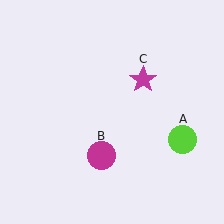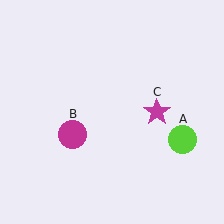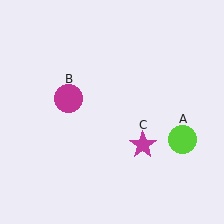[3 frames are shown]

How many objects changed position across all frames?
2 objects changed position: magenta circle (object B), magenta star (object C).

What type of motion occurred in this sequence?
The magenta circle (object B), magenta star (object C) rotated clockwise around the center of the scene.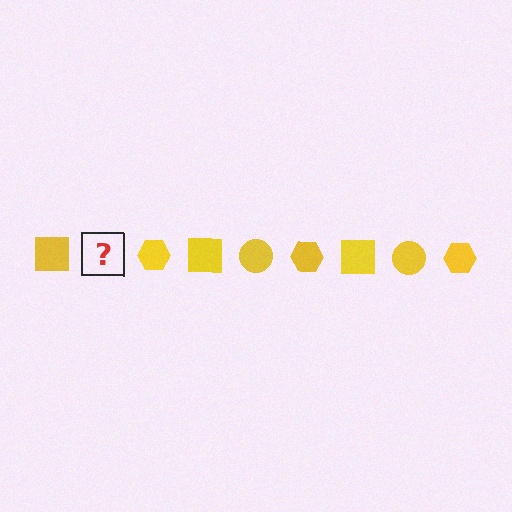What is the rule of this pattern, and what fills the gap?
The rule is that the pattern cycles through square, circle, hexagon shapes in yellow. The gap should be filled with a yellow circle.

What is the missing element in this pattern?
The missing element is a yellow circle.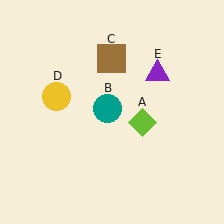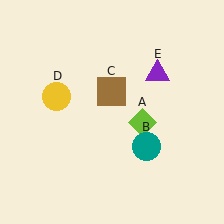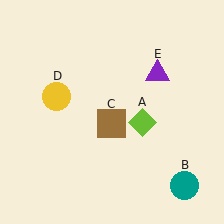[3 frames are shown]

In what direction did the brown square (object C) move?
The brown square (object C) moved down.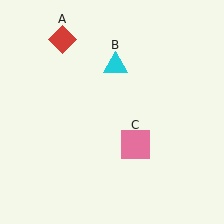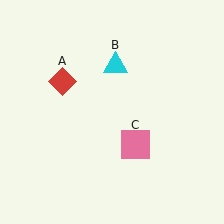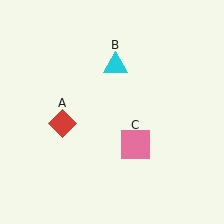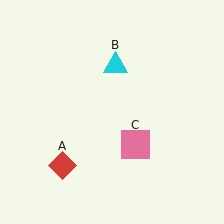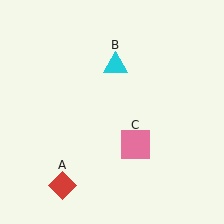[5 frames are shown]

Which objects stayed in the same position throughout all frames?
Cyan triangle (object B) and pink square (object C) remained stationary.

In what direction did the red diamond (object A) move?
The red diamond (object A) moved down.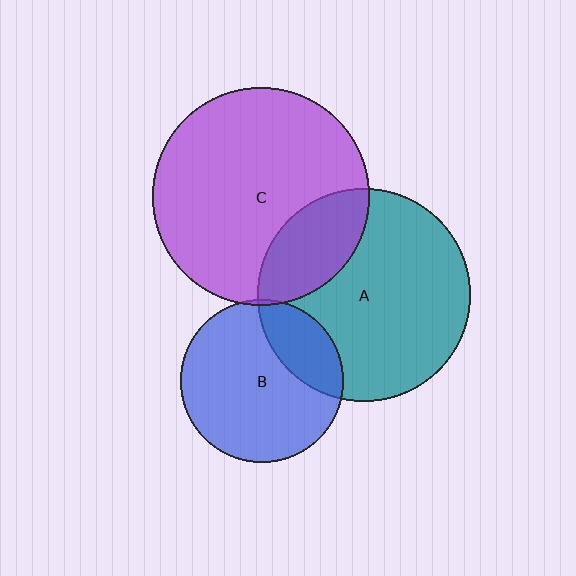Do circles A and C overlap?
Yes.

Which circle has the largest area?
Circle C (purple).